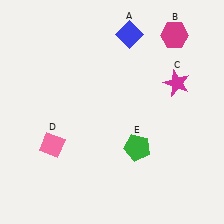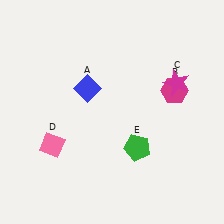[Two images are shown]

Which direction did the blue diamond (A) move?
The blue diamond (A) moved down.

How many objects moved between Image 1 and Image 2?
2 objects moved between the two images.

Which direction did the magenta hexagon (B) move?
The magenta hexagon (B) moved down.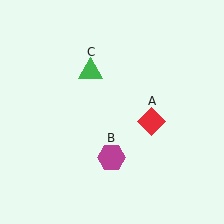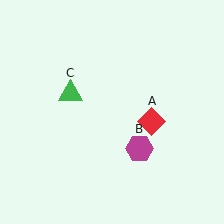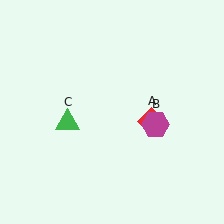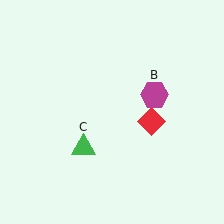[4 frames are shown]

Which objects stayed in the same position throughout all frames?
Red diamond (object A) remained stationary.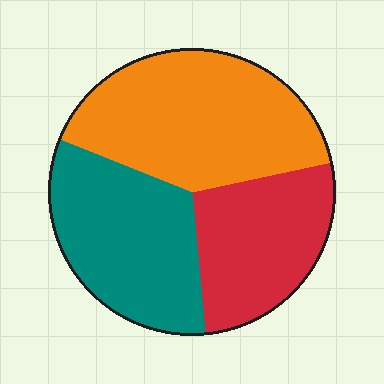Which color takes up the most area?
Orange, at roughly 40%.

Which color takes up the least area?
Red, at roughly 25%.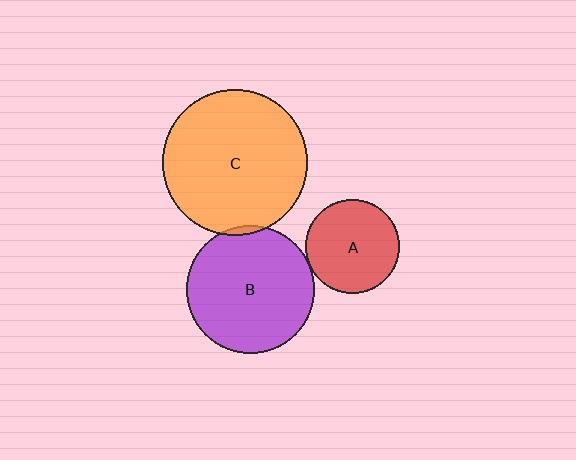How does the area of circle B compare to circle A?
Approximately 1.9 times.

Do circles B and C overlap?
Yes.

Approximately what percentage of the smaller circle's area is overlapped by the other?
Approximately 5%.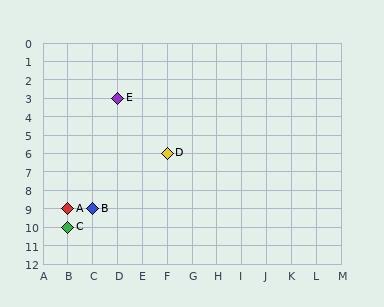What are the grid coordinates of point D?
Point D is at grid coordinates (F, 6).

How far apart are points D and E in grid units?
Points D and E are 2 columns and 3 rows apart (about 3.6 grid units diagonally).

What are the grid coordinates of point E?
Point E is at grid coordinates (D, 3).